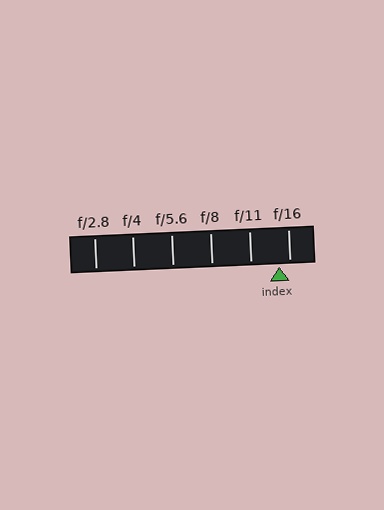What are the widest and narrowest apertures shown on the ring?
The widest aperture shown is f/2.8 and the narrowest is f/16.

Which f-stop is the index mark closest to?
The index mark is closest to f/16.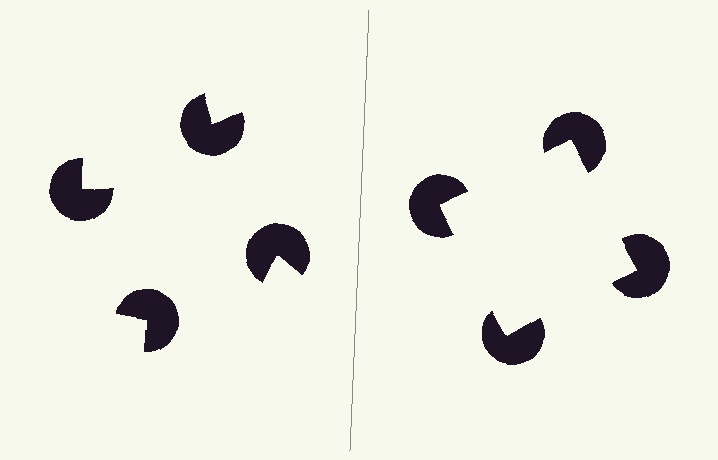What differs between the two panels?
The pac-man discs are positioned identically on both sides; only the wedge orientations differ. On the right they align to a square; on the left they are misaligned.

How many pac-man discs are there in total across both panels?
8 — 4 on each side.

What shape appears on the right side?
An illusory square.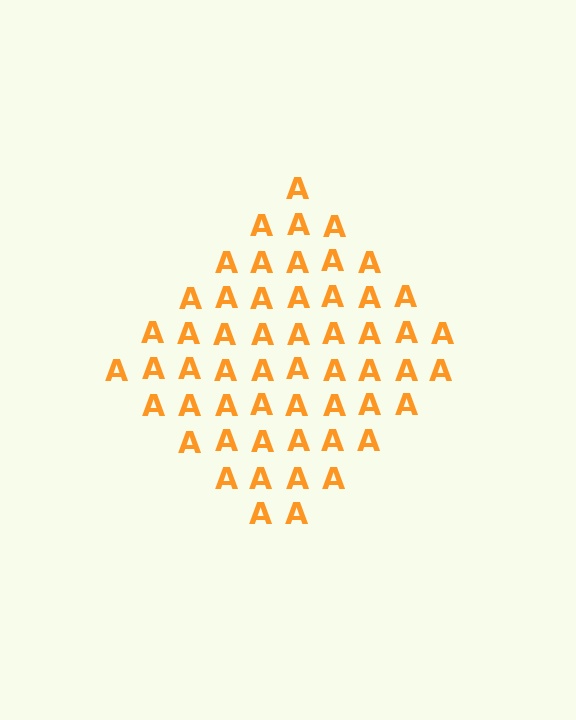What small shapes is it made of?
It is made of small letter A's.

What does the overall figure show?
The overall figure shows a diamond.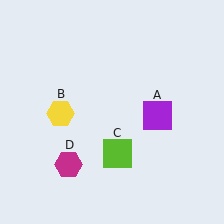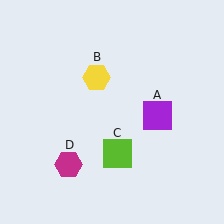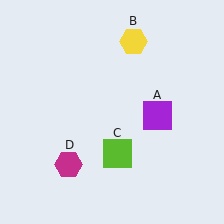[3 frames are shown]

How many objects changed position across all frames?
1 object changed position: yellow hexagon (object B).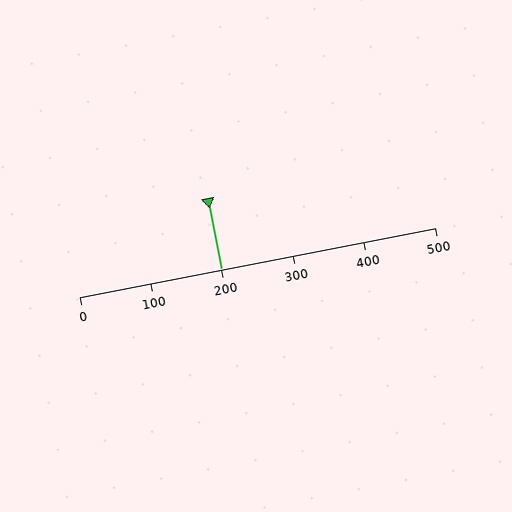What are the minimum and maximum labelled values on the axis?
The axis runs from 0 to 500.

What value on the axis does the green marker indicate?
The marker indicates approximately 200.